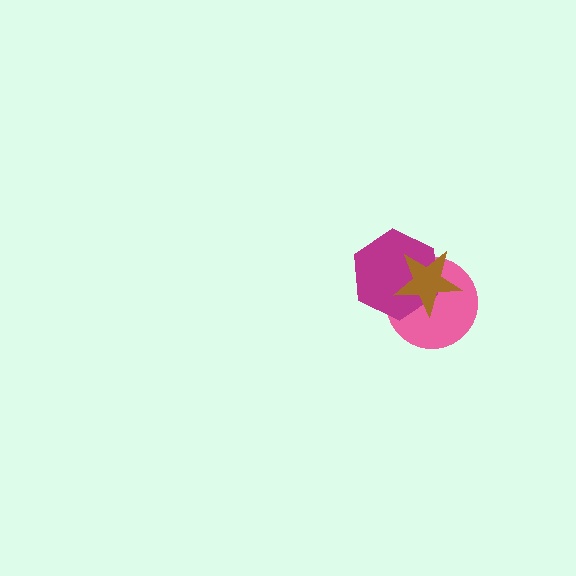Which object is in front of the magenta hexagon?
The brown star is in front of the magenta hexagon.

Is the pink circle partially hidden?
Yes, it is partially covered by another shape.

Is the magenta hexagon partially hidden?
Yes, it is partially covered by another shape.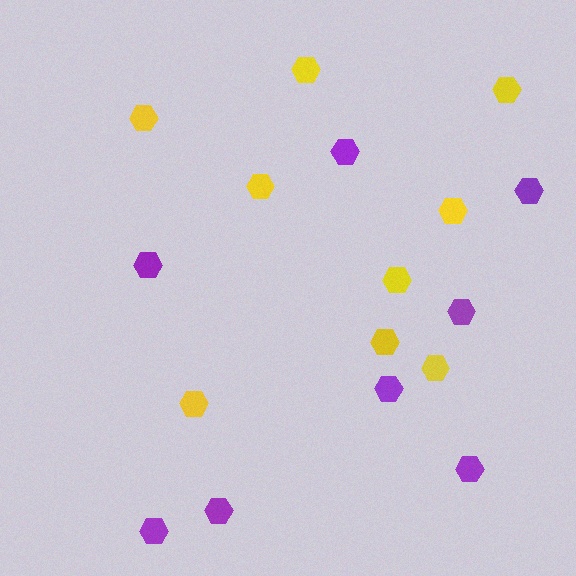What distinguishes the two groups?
There are 2 groups: one group of yellow hexagons (9) and one group of purple hexagons (8).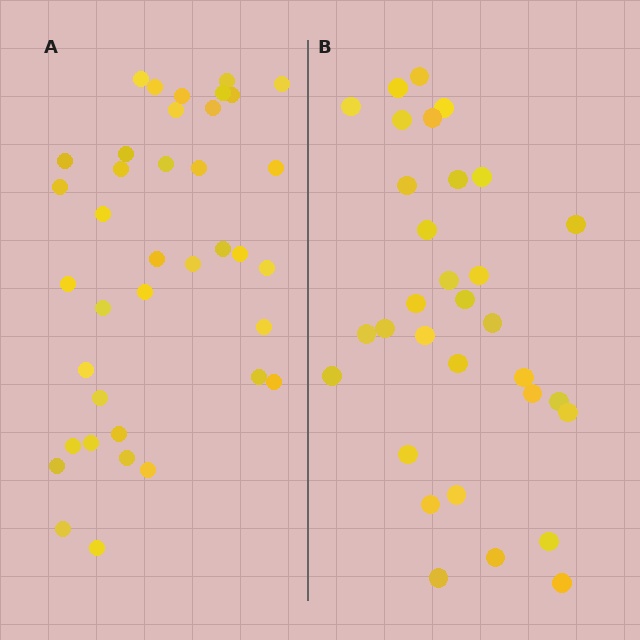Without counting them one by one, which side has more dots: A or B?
Region A (the left region) has more dots.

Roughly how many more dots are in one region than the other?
Region A has about 6 more dots than region B.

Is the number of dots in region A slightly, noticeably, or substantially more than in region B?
Region A has only slightly more — the two regions are fairly close. The ratio is roughly 1.2 to 1.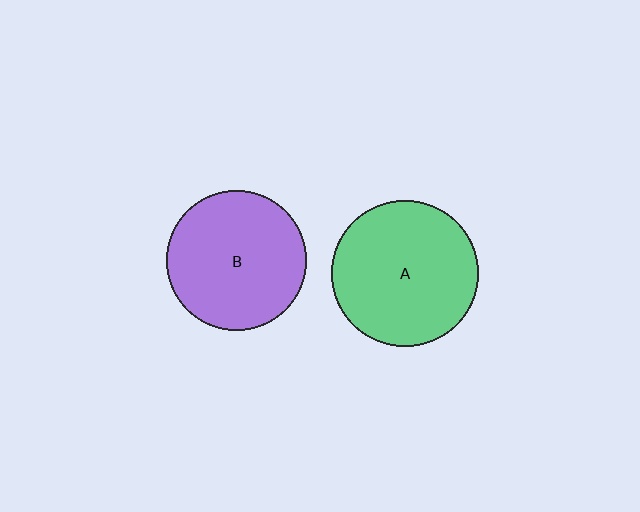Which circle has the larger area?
Circle A (green).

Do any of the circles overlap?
No, none of the circles overlap.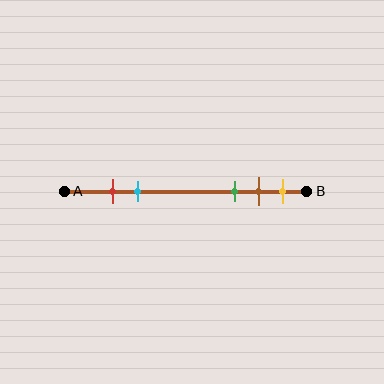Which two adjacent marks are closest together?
The red and cyan marks are the closest adjacent pair.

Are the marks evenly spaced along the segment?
No, the marks are not evenly spaced.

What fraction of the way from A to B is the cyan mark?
The cyan mark is approximately 30% (0.3) of the way from A to B.